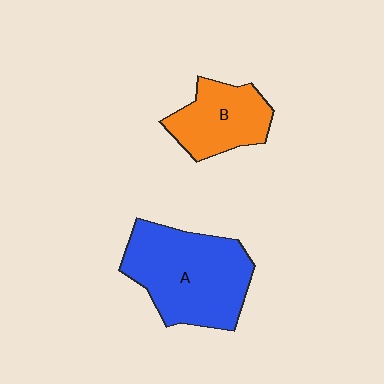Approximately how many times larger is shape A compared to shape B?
Approximately 1.7 times.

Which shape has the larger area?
Shape A (blue).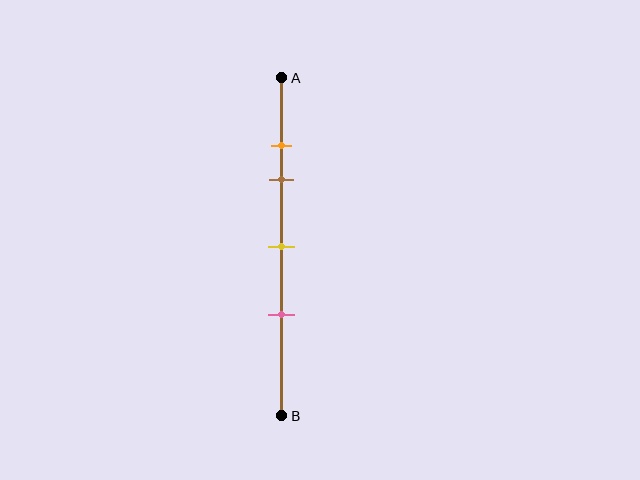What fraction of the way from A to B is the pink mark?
The pink mark is approximately 70% (0.7) of the way from A to B.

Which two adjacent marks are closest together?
The orange and brown marks are the closest adjacent pair.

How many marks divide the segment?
There are 4 marks dividing the segment.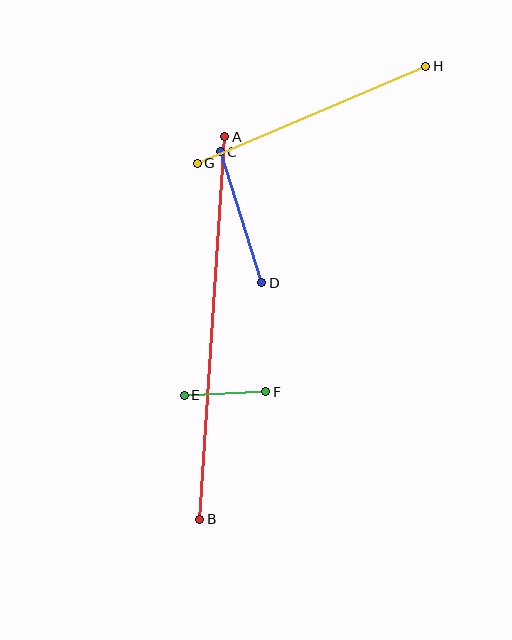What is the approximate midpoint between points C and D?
The midpoint is at approximately (241, 217) pixels.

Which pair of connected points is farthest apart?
Points A and B are farthest apart.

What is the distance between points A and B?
The distance is approximately 384 pixels.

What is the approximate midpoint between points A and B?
The midpoint is at approximately (212, 328) pixels.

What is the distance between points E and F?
The distance is approximately 82 pixels.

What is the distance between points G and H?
The distance is approximately 248 pixels.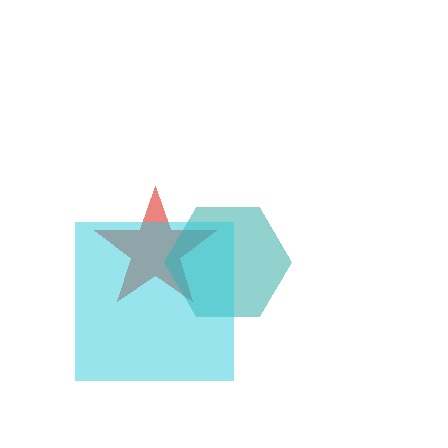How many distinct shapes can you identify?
There are 3 distinct shapes: a red star, a teal hexagon, a cyan square.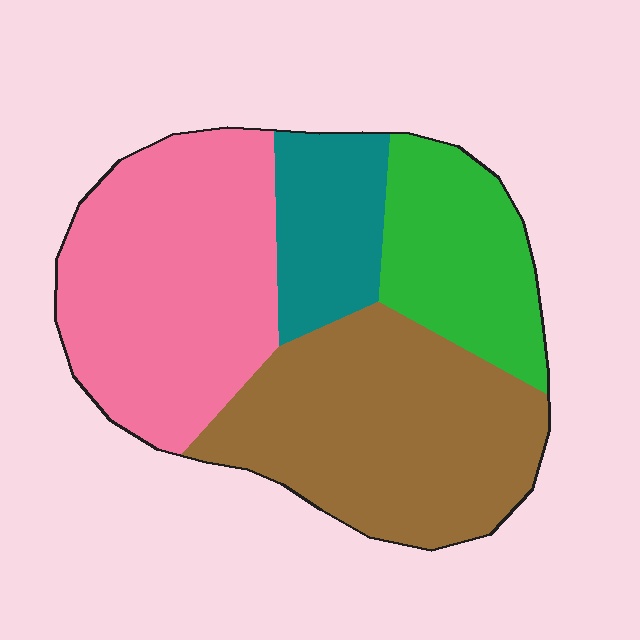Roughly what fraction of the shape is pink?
Pink covers roughly 35% of the shape.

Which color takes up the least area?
Teal, at roughly 15%.